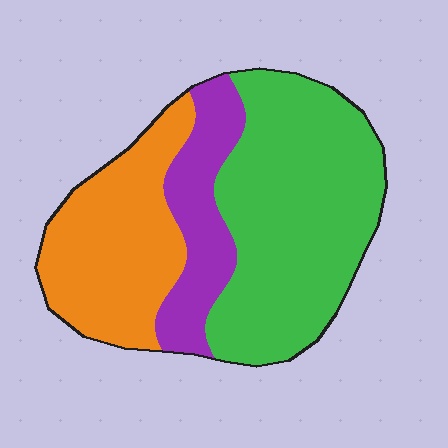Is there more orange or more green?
Green.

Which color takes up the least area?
Purple, at roughly 20%.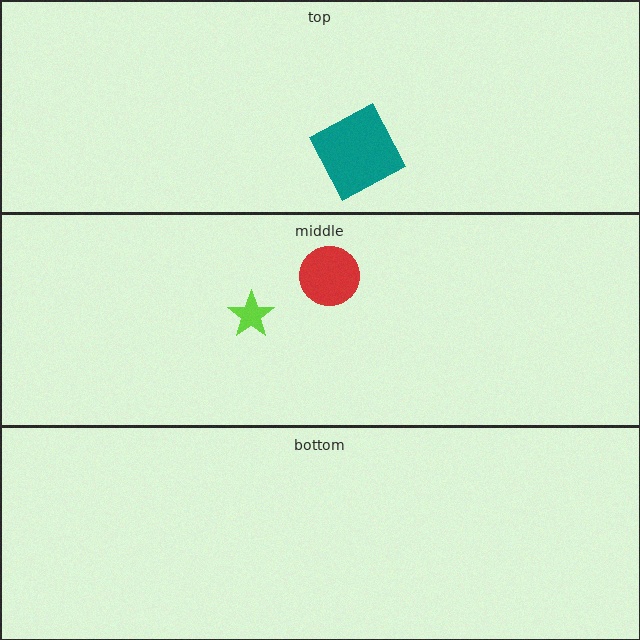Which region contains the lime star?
The middle region.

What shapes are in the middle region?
The red circle, the lime star.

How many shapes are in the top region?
1.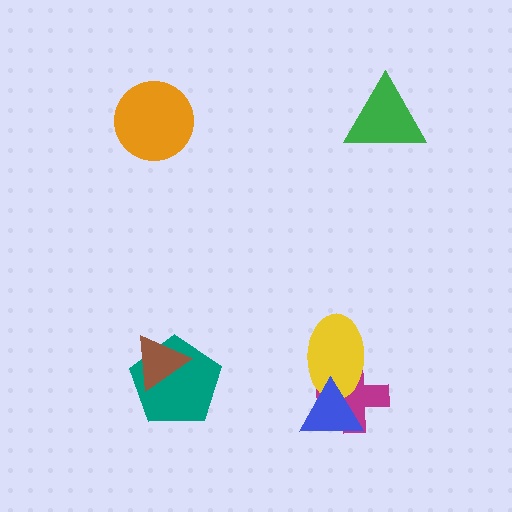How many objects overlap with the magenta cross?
2 objects overlap with the magenta cross.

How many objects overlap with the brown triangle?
1 object overlaps with the brown triangle.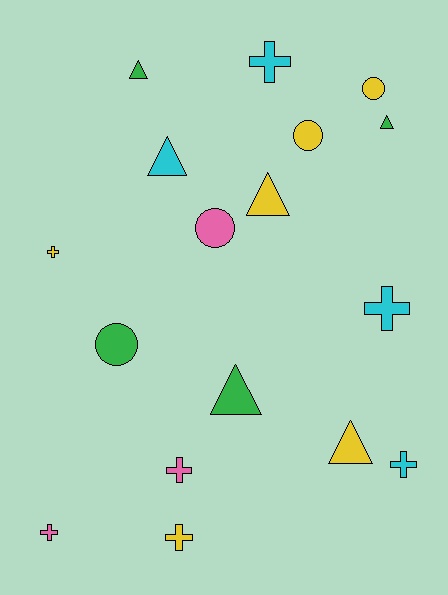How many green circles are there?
There is 1 green circle.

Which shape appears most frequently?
Cross, with 7 objects.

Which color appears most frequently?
Yellow, with 6 objects.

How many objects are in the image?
There are 17 objects.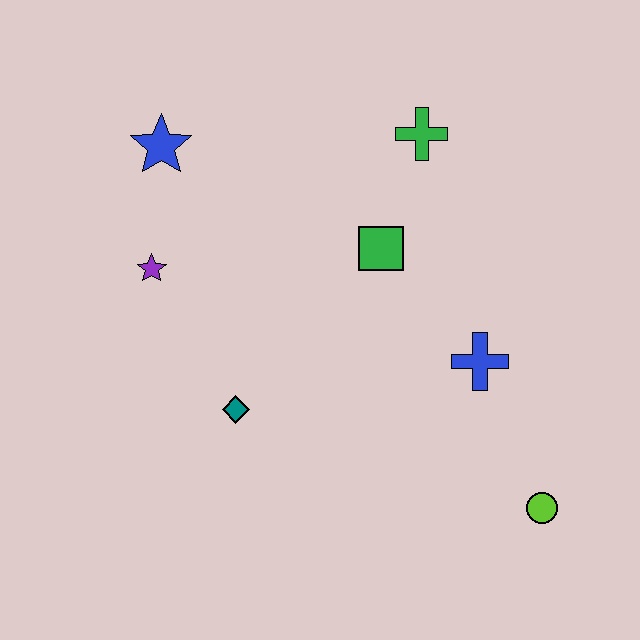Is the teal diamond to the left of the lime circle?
Yes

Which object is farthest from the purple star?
The lime circle is farthest from the purple star.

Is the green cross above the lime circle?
Yes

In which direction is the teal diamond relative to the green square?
The teal diamond is below the green square.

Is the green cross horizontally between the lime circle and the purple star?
Yes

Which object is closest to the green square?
The green cross is closest to the green square.